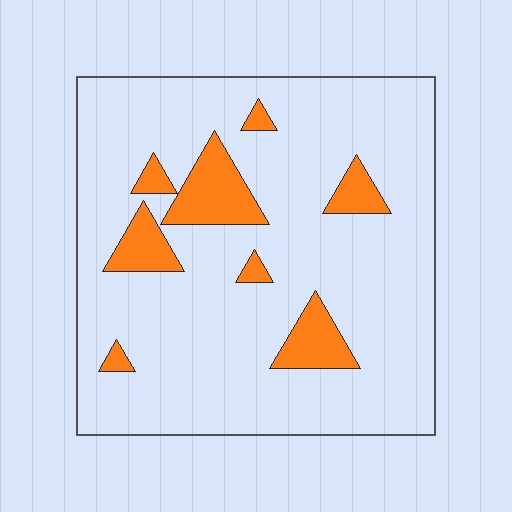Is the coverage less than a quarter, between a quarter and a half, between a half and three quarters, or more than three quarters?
Less than a quarter.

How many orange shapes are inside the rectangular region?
8.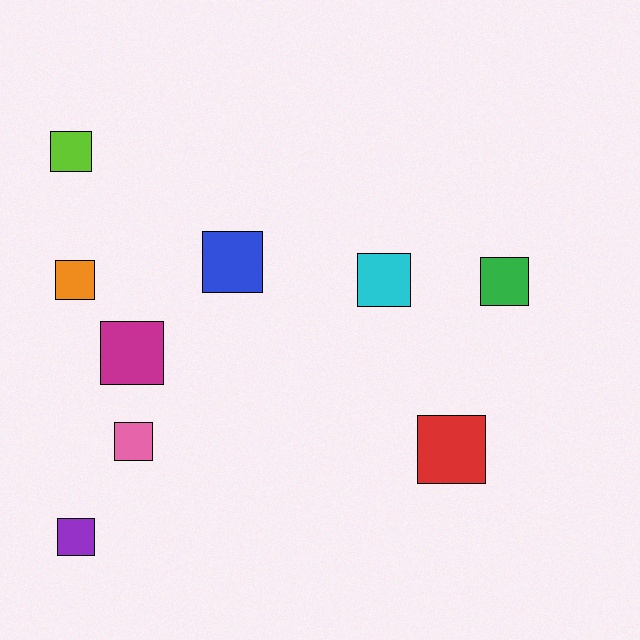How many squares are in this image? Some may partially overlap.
There are 9 squares.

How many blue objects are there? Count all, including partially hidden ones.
There is 1 blue object.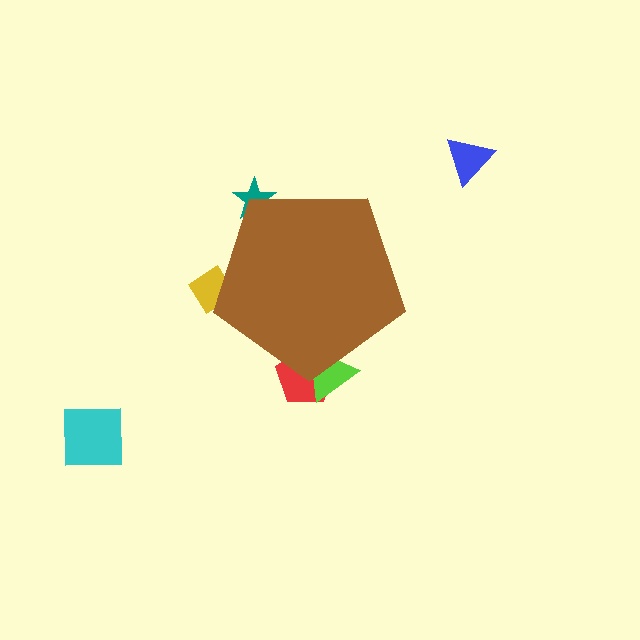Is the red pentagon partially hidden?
Yes, the red pentagon is partially hidden behind the brown pentagon.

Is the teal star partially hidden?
Yes, the teal star is partially hidden behind the brown pentagon.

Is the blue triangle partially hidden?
No, the blue triangle is fully visible.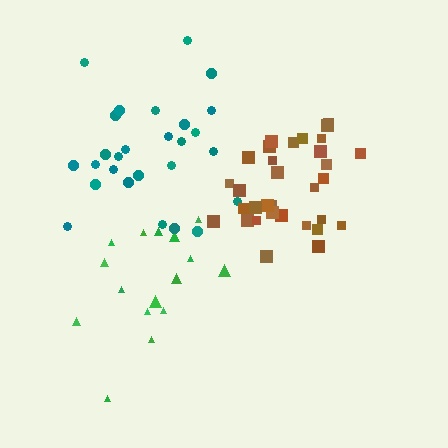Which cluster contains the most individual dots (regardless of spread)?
Brown (32).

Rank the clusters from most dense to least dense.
brown, green, teal.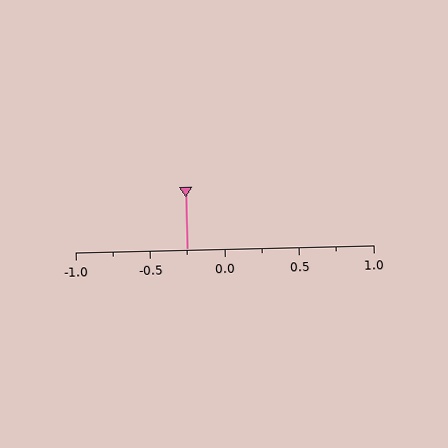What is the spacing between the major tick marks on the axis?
The major ticks are spaced 0.5 apart.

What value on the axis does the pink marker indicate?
The marker indicates approximately -0.25.